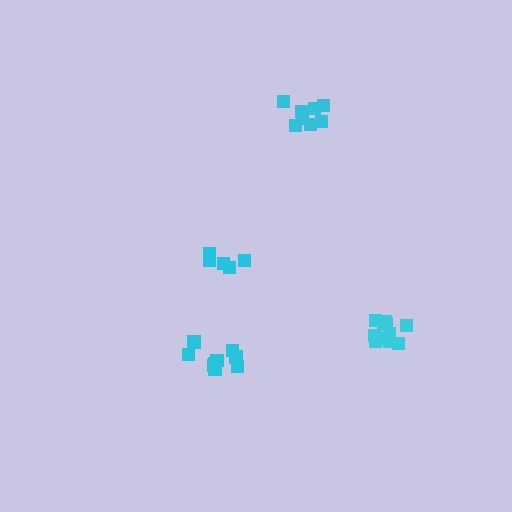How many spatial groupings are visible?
There are 4 spatial groupings.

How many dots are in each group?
Group 1: 11 dots, Group 2: 9 dots, Group 3: 5 dots, Group 4: 8 dots (33 total).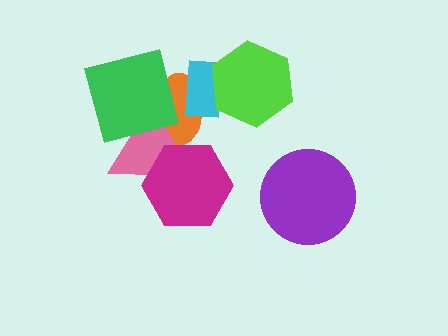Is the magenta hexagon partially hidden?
No, no other shape covers it.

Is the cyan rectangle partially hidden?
Yes, it is partially covered by another shape.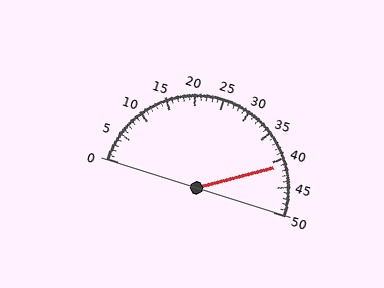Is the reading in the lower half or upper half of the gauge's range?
The reading is in the upper half of the range (0 to 50).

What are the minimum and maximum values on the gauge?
The gauge ranges from 0 to 50.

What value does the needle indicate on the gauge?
The needle indicates approximately 41.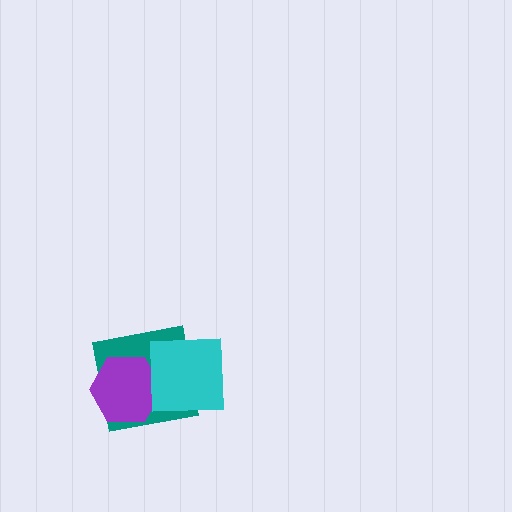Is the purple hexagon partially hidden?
Yes, it is partially covered by another shape.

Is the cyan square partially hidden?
No, no other shape covers it.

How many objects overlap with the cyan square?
2 objects overlap with the cyan square.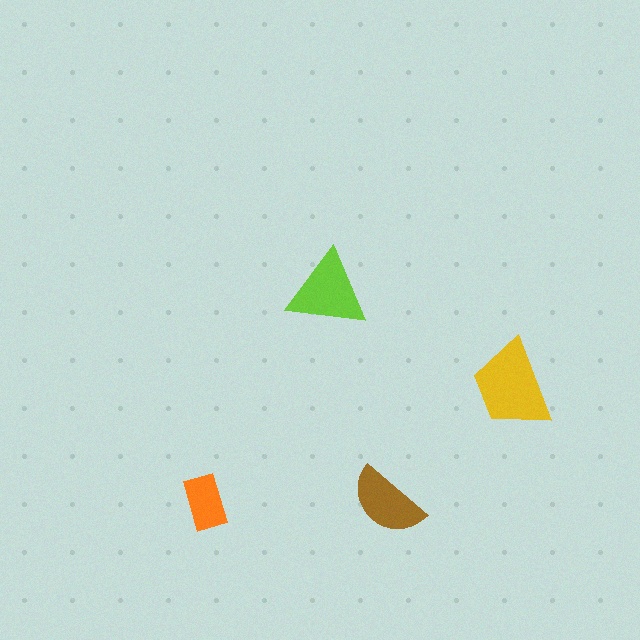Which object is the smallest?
The orange rectangle.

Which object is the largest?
The yellow trapezoid.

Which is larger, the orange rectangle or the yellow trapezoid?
The yellow trapezoid.